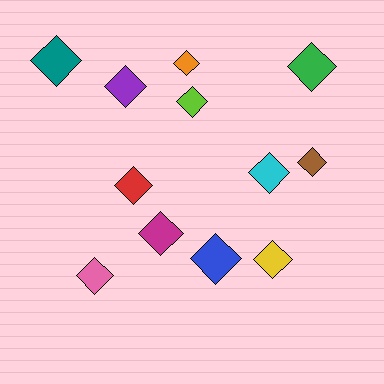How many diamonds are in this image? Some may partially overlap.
There are 12 diamonds.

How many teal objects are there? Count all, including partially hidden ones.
There is 1 teal object.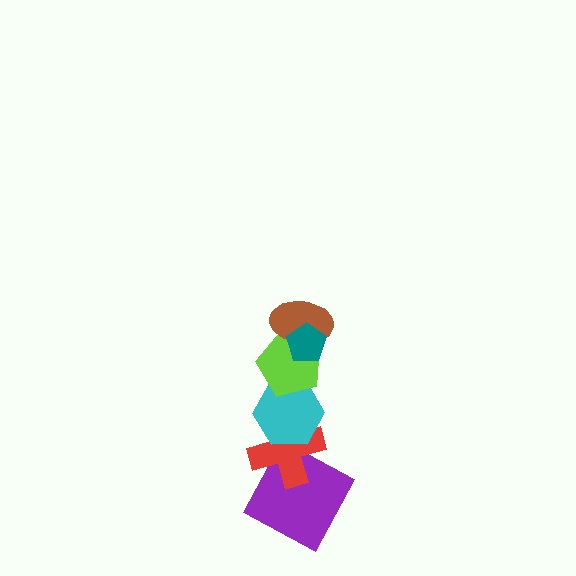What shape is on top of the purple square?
The red cross is on top of the purple square.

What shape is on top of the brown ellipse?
The teal pentagon is on top of the brown ellipse.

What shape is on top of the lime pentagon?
The brown ellipse is on top of the lime pentagon.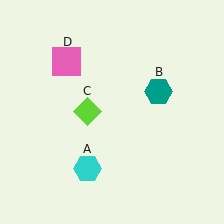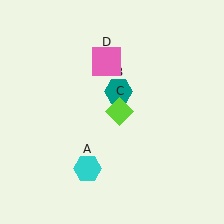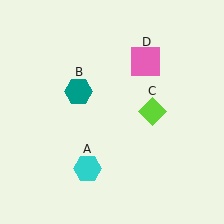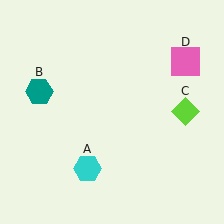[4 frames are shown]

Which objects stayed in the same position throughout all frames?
Cyan hexagon (object A) remained stationary.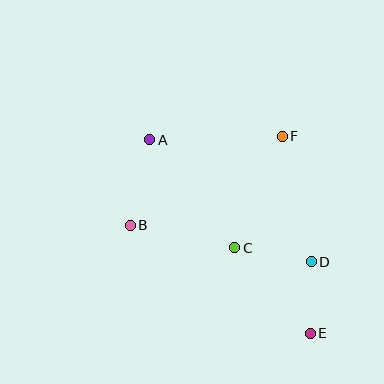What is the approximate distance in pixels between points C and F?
The distance between C and F is approximately 121 pixels.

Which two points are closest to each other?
Points D and E are closest to each other.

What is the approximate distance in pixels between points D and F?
The distance between D and F is approximately 129 pixels.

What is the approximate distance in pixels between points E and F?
The distance between E and F is approximately 199 pixels.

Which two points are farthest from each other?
Points A and E are farthest from each other.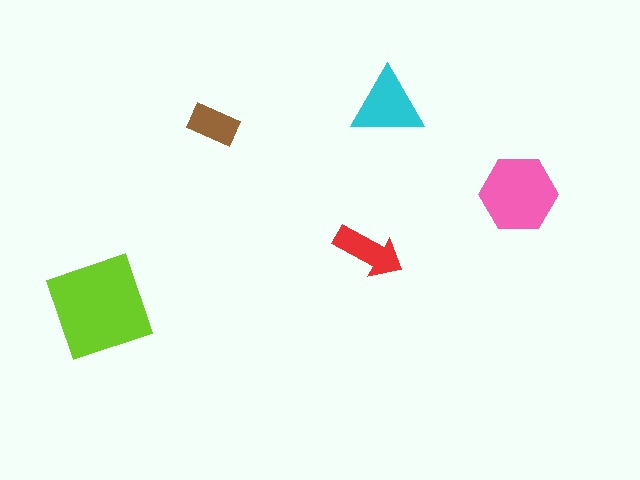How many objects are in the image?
There are 5 objects in the image.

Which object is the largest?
The lime square.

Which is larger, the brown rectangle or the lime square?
The lime square.